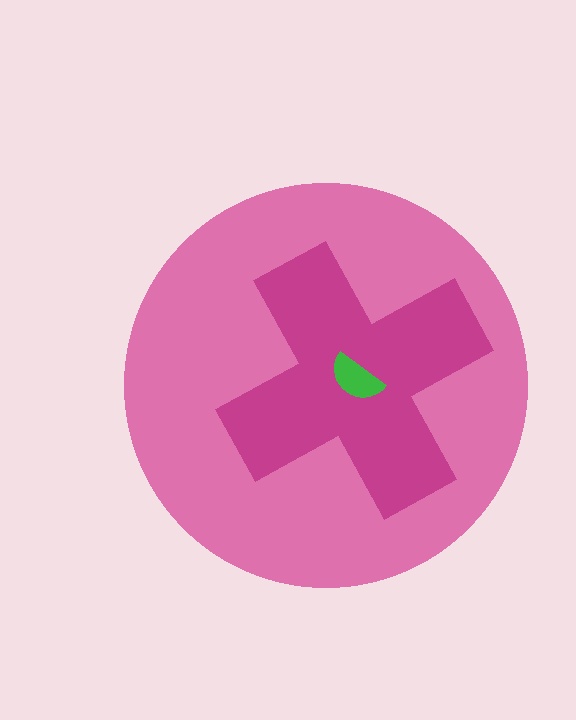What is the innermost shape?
The green semicircle.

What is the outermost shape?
The pink circle.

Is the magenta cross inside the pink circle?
Yes.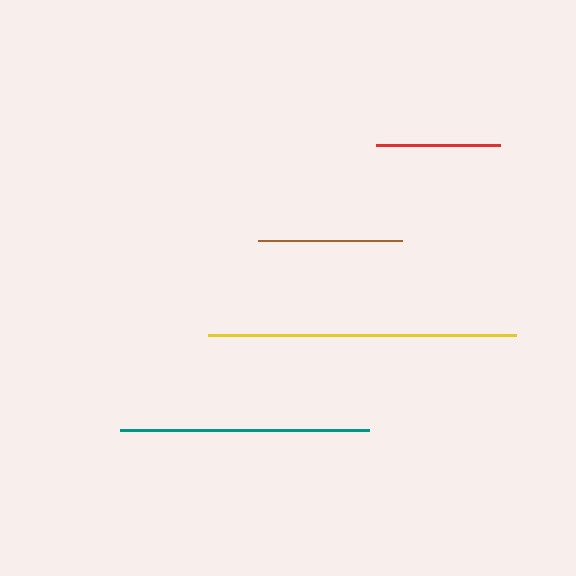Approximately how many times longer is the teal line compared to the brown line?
The teal line is approximately 1.7 times the length of the brown line.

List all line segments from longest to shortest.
From longest to shortest: yellow, teal, brown, red.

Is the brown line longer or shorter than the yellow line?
The yellow line is longer than the brown line.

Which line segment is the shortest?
The red line is the shortest at approximately 124 pixels.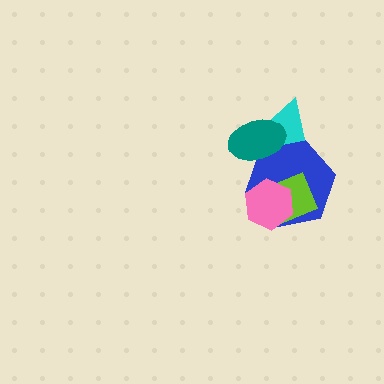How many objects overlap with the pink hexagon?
2 objects overlap with the pink hexagon.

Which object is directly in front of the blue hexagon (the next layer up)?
The teal ellipse is directly in front of the blue hexagon.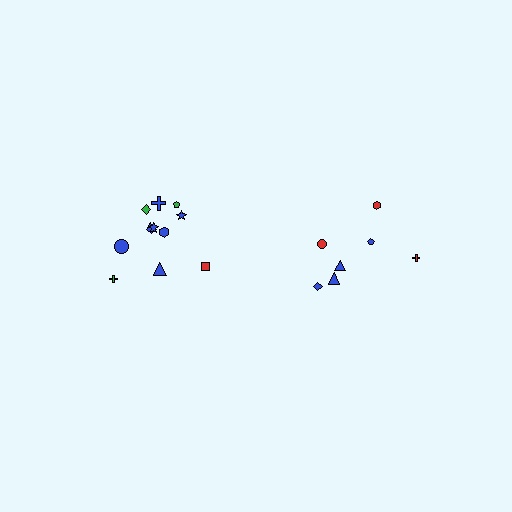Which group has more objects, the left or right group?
The left group.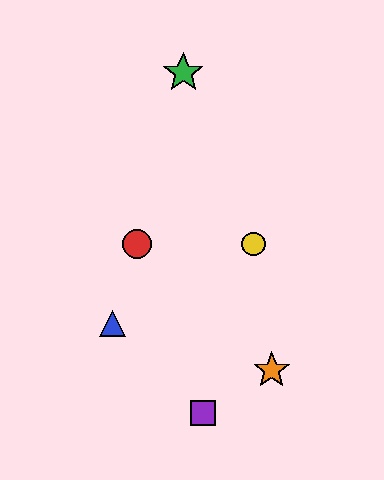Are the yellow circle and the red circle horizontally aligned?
Yes, both are at y≈244.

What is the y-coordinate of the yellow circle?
The yellow circle is at y≈244.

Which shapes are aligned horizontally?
The red circle, the yellow circle are aligned horizontally.